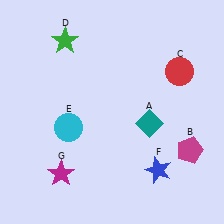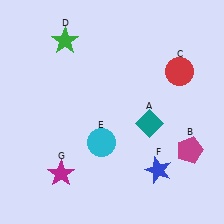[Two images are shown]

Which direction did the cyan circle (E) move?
The cyan circle (E) moved right.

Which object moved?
The cyan circle (E) moved right.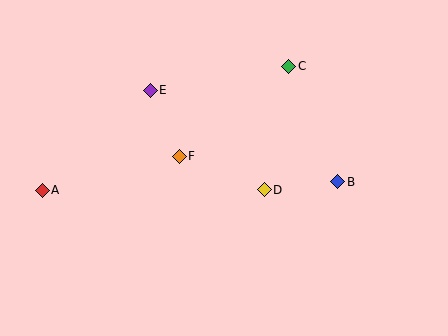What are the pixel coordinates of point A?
Point A is at (42, 190).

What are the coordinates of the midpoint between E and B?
The midpoint between E and B is at (244, 136).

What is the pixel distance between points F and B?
The distance between F and B is 160 pixels.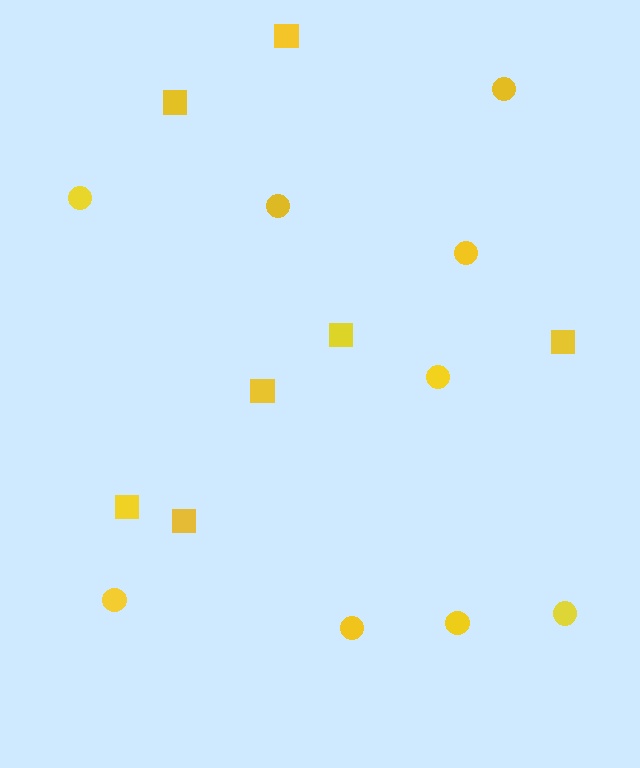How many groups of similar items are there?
There are 2 groups: one group of circles (9) and one group of squares (7).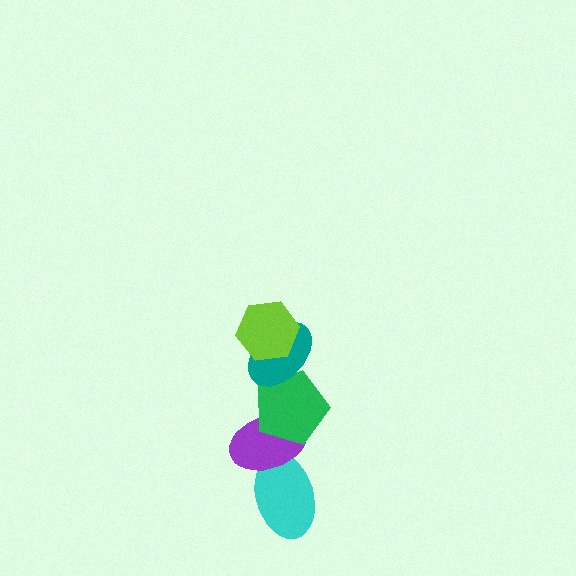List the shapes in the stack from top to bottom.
From top to bottom: the lime hexagon, the teal ellipse, the green pentagon, the purple ellipse, the cyan ellipse.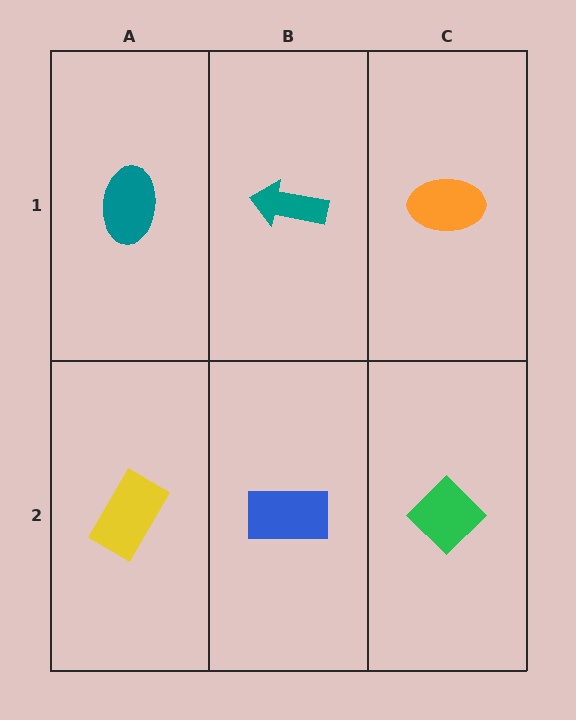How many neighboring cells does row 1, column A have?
2.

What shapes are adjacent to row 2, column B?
A teal arrow (row 1, column B), a yellow rectangle (row 2, column A), a green diamond (row 2, column C).